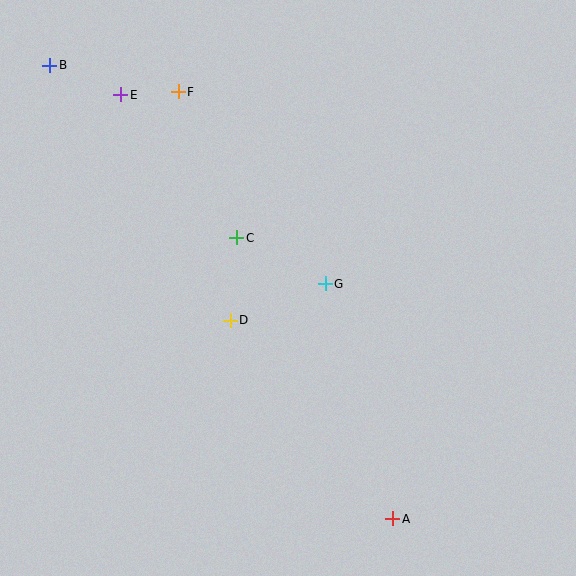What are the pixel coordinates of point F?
Point F is at (178, 92).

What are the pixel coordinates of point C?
Point C is at (237, 238).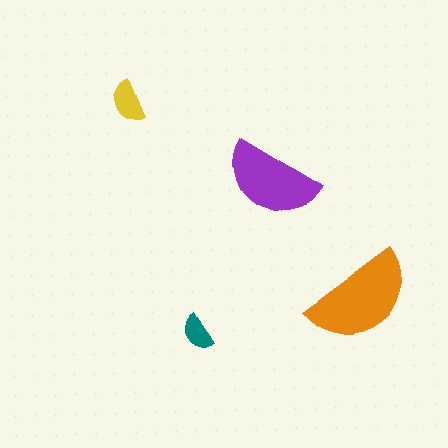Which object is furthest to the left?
The yellow semicircle is leftmost.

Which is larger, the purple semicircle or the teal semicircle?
The purple one.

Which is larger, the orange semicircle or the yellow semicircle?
The orange one.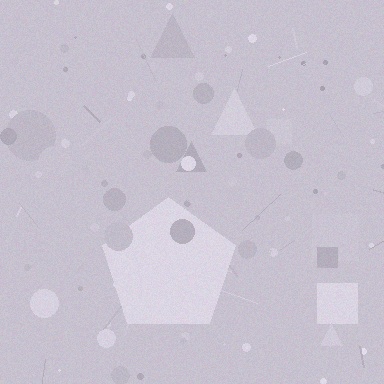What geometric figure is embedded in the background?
A pentagon is embedded in the background.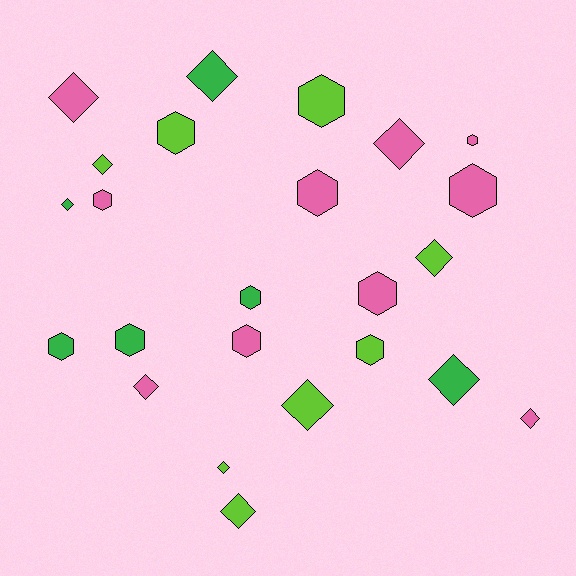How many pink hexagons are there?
There are 6 pink hexagons.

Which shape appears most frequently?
Hexagon, with 12 objects.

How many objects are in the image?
There are 24 objects.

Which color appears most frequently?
Pink, with 10 objects.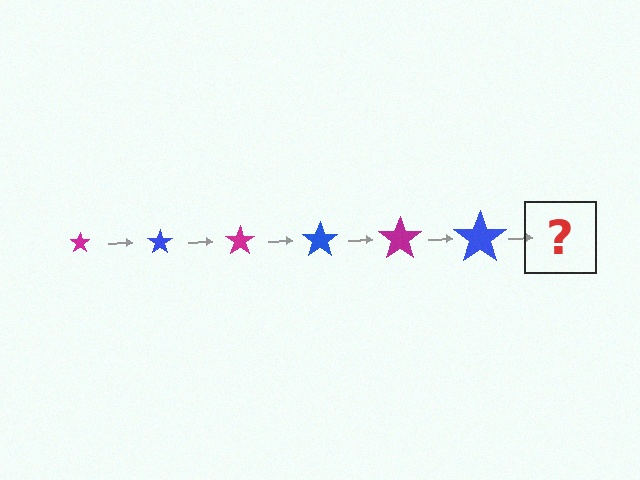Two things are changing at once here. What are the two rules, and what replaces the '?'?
The two rules are that the star grows larger each step and the color cycles through magenta and blue. The '?' should be a magenta star, larger than the previous one.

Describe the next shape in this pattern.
It should be a magenta star, larger than the previous one.